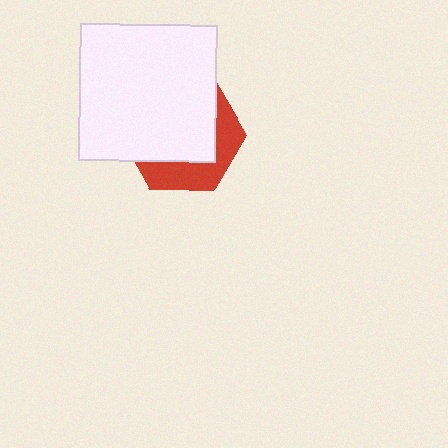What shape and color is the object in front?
The object in front is a white square.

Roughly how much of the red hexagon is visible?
A small part of it is visible (roughly 34%).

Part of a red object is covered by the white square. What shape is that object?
It is a hexagon.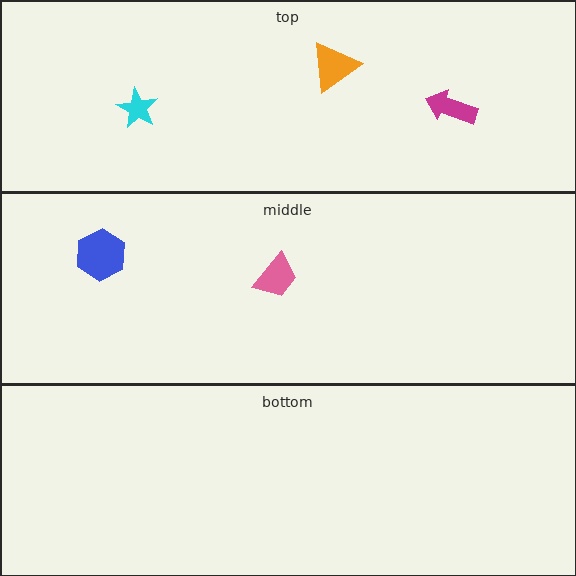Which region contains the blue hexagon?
The middle region.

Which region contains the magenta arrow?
The top region.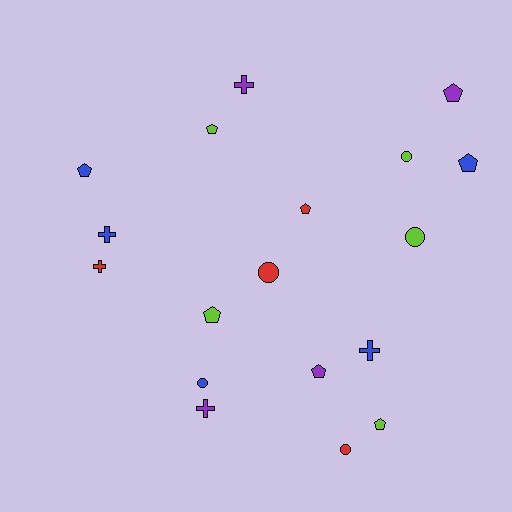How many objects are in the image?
There are 18 objects.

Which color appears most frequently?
Lime, with 5 objects.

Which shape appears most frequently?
Pentagon, with 8 objects.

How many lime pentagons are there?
There are 3 lime pentagons.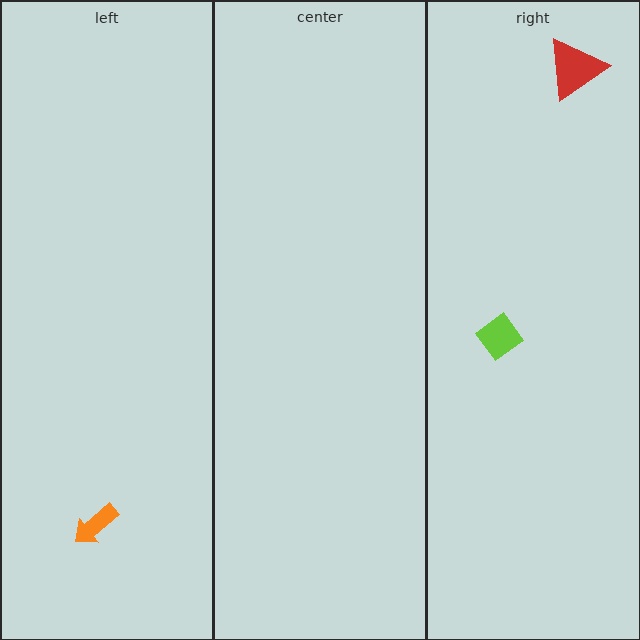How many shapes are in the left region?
1.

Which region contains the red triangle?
The right region.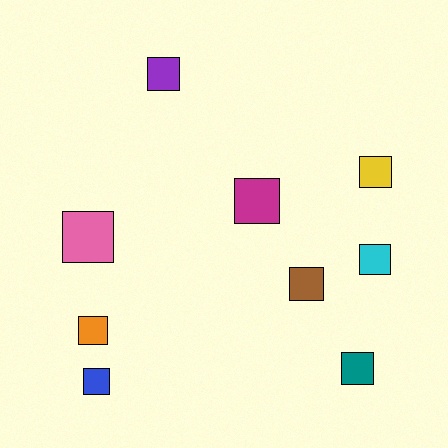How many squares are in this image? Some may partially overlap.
There are 9 squares.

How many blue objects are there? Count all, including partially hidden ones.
There is 1 blue object.